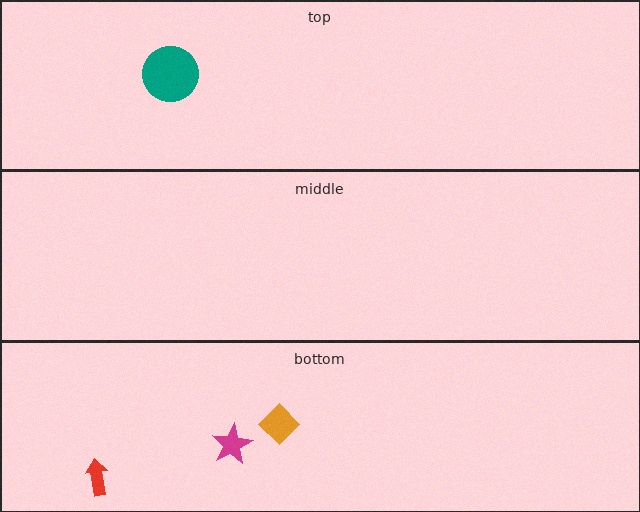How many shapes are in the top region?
1.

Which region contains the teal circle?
The top region.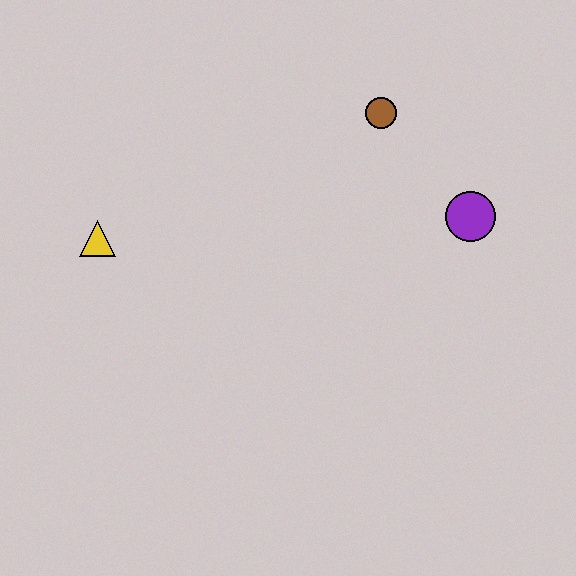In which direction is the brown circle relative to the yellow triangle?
The brown circle is to the right of the yellow triangle.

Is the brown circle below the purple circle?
No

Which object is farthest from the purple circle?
The yellow triangle is farthest from the purple circle.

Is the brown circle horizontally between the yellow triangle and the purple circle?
Yes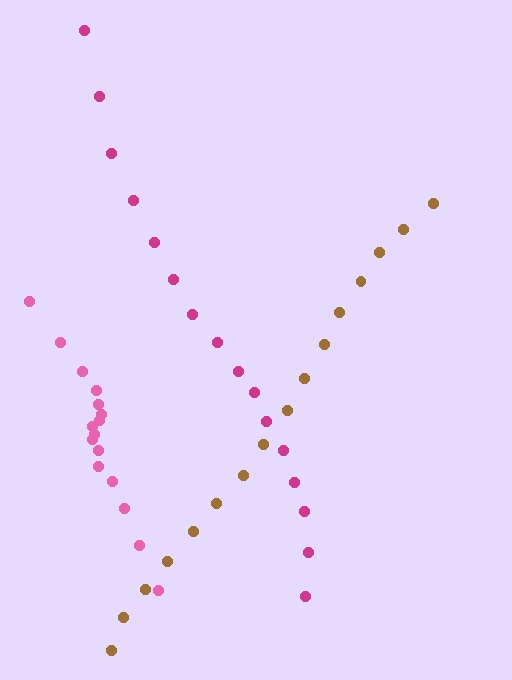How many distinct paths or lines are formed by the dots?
There are 3 distinct paths.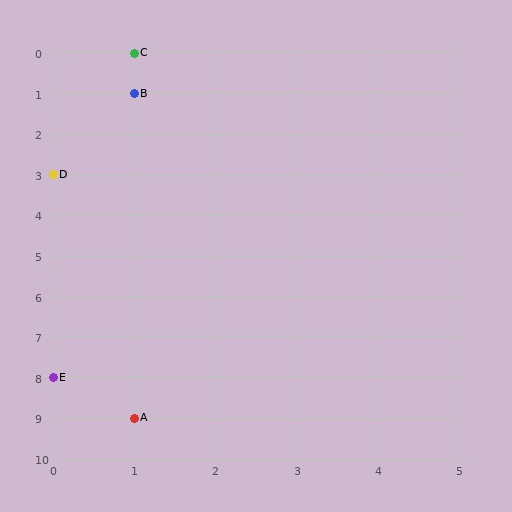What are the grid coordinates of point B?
Point B is at grid coordinates (1, 1).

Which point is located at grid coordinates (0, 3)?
Point D is at (0, 3).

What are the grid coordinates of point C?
Point C is at grid coordinates (1, 0).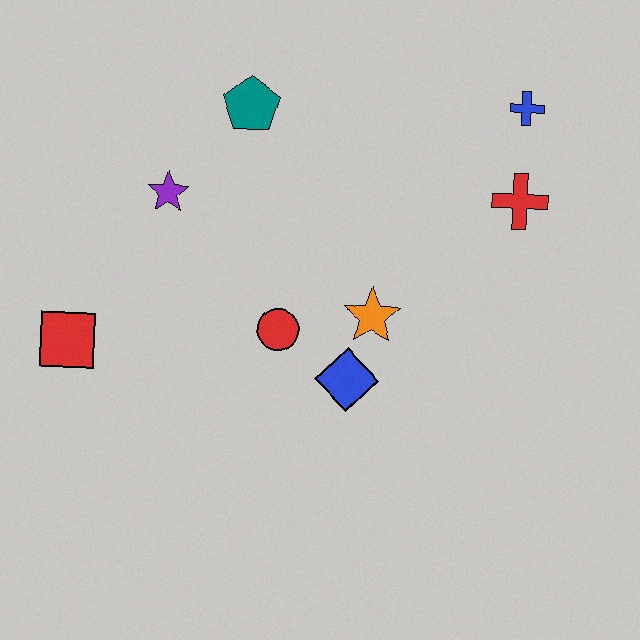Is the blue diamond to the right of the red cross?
No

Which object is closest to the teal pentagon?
The purple star is closest to the teal pentagon.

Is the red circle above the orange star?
No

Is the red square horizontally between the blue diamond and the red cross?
No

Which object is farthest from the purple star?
The blue cross is farthest from the purple star.